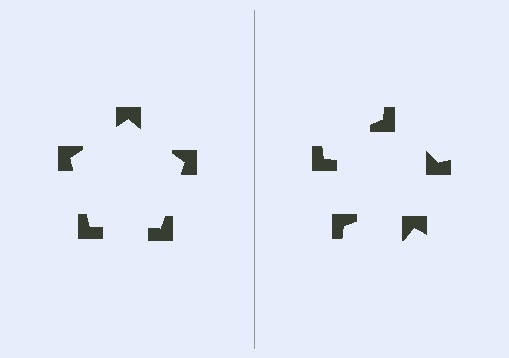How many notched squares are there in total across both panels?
10 — 5 on each side.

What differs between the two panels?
The notched squares are positioned identically on both sides; only the wedge orientations differ. On the left they align to a pentagon; on the right they are misaligned.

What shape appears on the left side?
An illusory pentagon.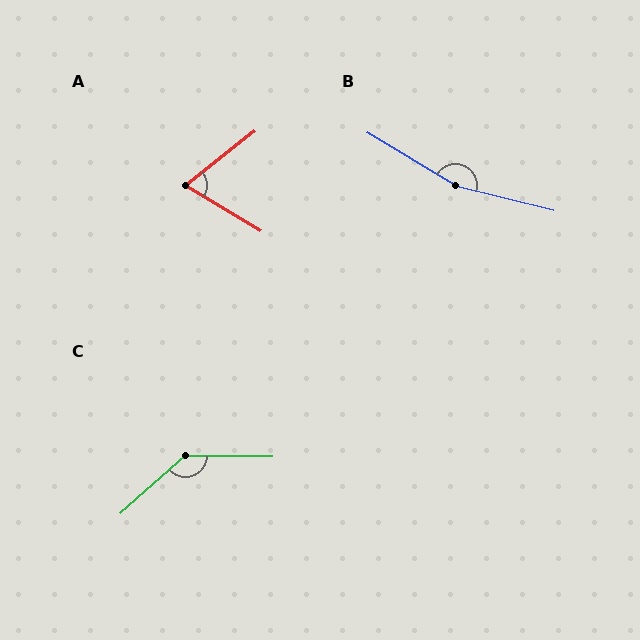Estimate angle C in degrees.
Approximately 138 degrees.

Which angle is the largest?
B, at approximately 163 degrees.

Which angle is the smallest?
A, at approximately 69 degrees.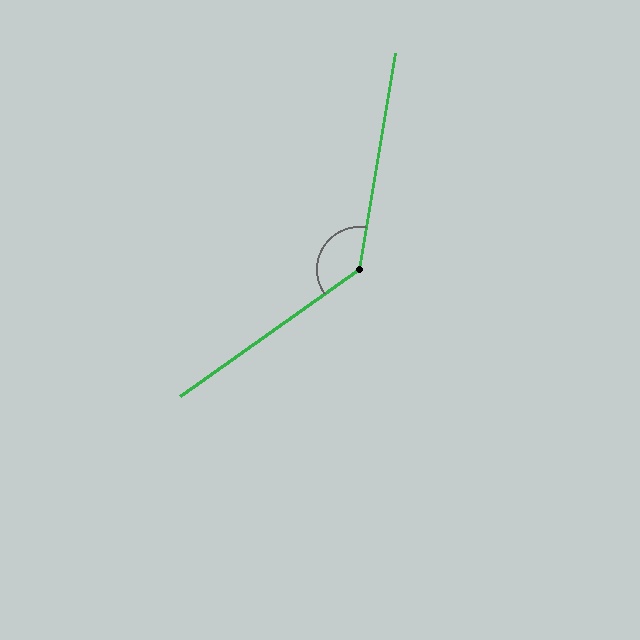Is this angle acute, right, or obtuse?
It is obtuse.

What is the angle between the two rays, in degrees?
Approximately 135 degrees.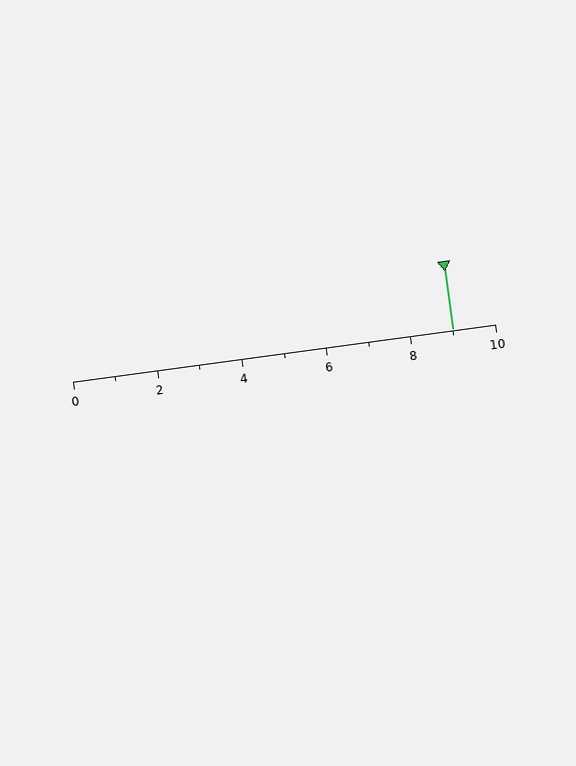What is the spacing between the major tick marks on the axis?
The major ticks are spaced 2 apart.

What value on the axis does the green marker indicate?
The marker indicates approximately 9.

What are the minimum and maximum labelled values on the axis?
The axis runs from 0 to 10.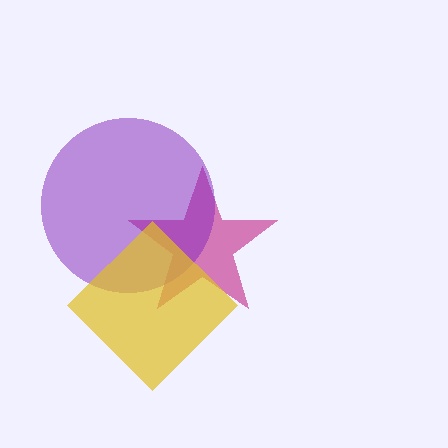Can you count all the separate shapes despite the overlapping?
Yes, there are 3 separate shapes.